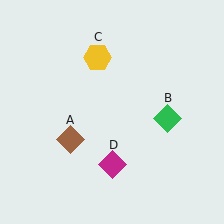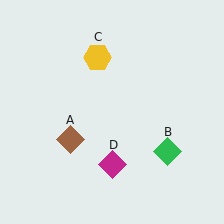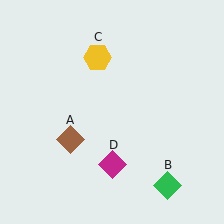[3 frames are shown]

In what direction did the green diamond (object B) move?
The green diamond (object B) moved down.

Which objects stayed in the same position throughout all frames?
Brown diamond (object A) and yellow hexagon (object C) and magenta diamond (object D) remained stationary.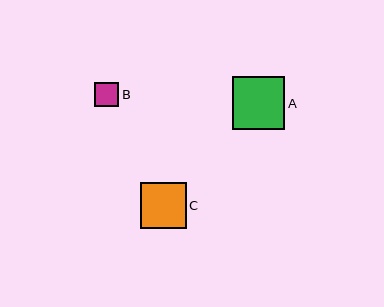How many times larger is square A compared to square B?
Square A is approximately 2.2 times the size of square B.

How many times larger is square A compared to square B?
Square A is approximately 2.2 times the size of square B.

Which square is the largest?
Square A is the largest with a size of approximately 53 pixels.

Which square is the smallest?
Square B is the smallest with a size of approximately 24 pixels.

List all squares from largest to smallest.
From largest to smallest: A, C, B.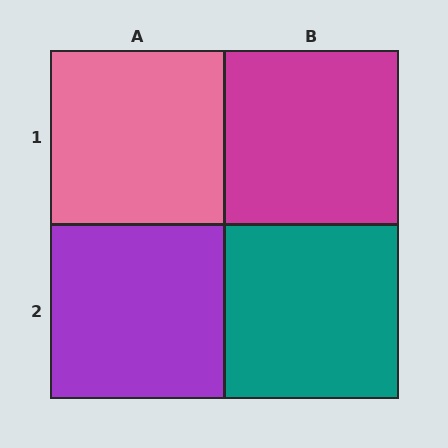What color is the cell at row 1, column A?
Pink.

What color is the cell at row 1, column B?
Magenta.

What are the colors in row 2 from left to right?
Purple, teal.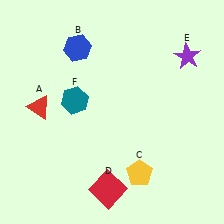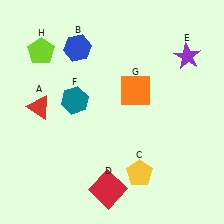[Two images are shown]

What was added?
An orange square (G), a lime pentagon (H) were added in Image 2.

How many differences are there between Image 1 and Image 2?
There are 2 differences between the two images.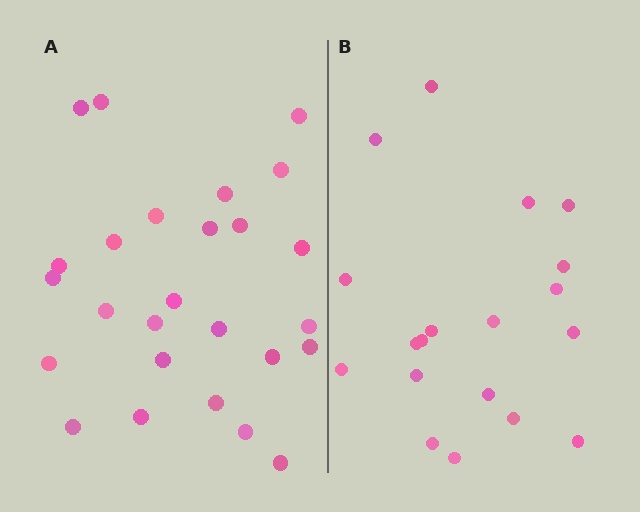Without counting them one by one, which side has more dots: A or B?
Region A (the left region) has more dots.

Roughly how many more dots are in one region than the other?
Region A has roughly 8 or so more dots than region B.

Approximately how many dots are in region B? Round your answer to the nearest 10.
About 20 dots. (The exact count is 19, which rounds to 20.)